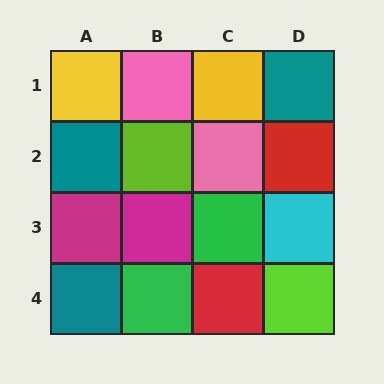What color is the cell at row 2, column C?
Pink.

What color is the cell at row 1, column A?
Yellow.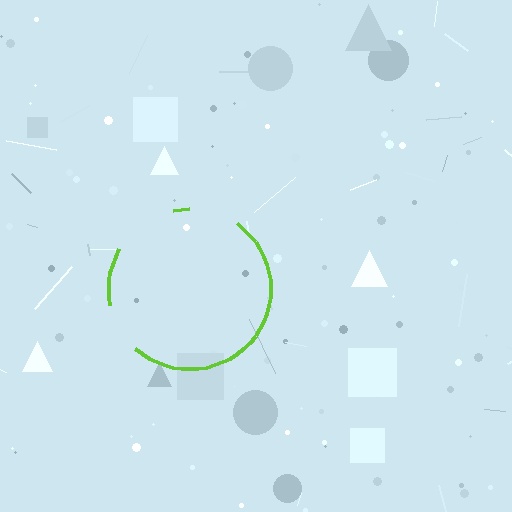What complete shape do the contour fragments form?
The contour fragments form a circle.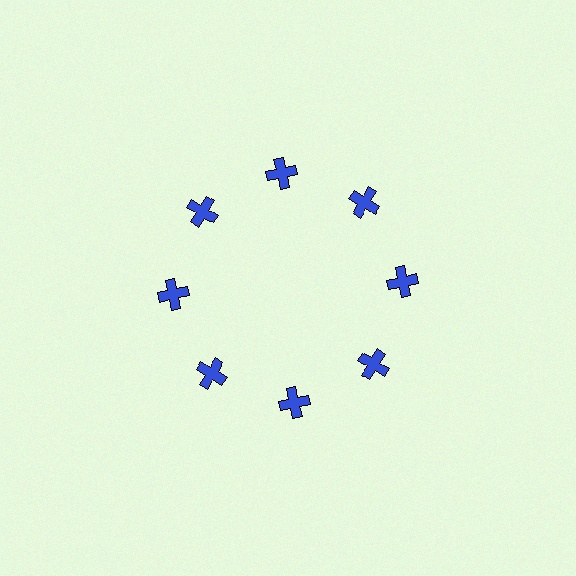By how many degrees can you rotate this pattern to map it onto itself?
The pattern maps onto itself every 45 degrees of rotation.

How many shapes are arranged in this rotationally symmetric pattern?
There are 8 shapes, arranged in 8 groups of 1.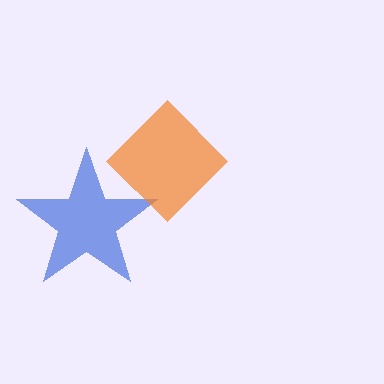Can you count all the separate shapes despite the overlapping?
Yes, there are 2 separate shapes.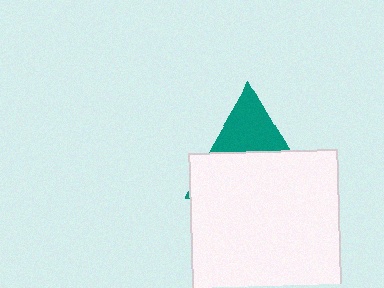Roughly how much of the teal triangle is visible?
A small part of it is visible (roughly 37%).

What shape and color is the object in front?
The object in front is a white rectangle.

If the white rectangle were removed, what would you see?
You would see the complete teal triangle.